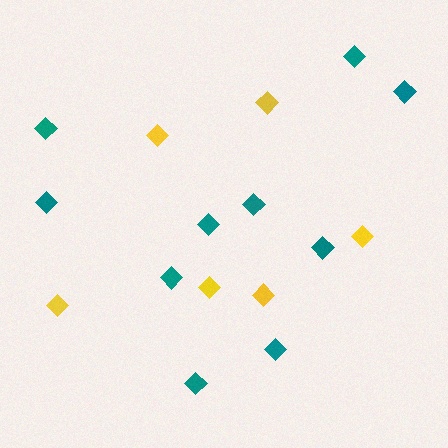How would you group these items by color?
There are 2 groups: one group of yellow diamonds (6) and one group of teal diamonds (10).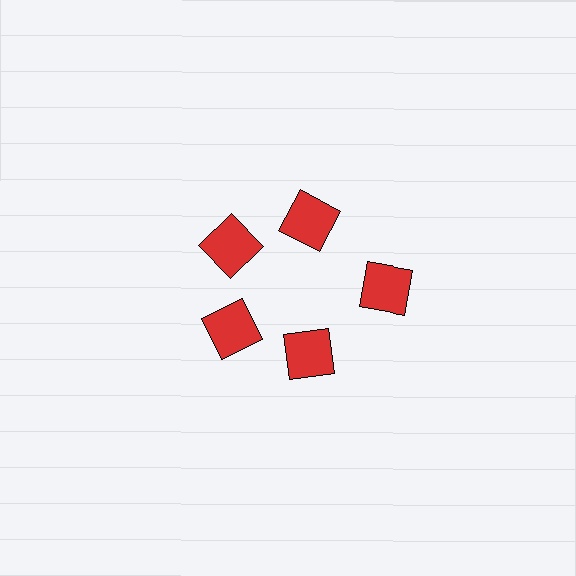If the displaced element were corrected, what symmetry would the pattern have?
It would have 5-fold rotational symmetry — the pattern would map onto itself every 72 degrees.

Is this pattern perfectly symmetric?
No. The 5 red squares are arranged in a ring, but one element near the 3 o'clock position is pushed outward from the center, breaking the 5-fold rotational symmetry.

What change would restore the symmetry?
The symmetry would be restored by moving it inward, back onto the ring so that all 5 squares sit at equal angles and equal distance from the center.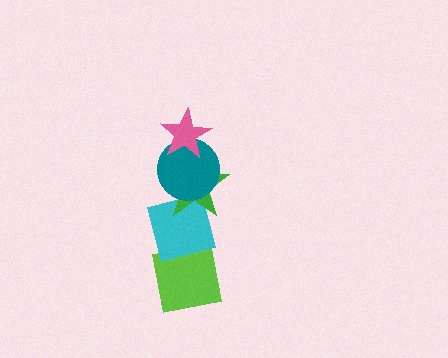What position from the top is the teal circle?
The teal circle is 2nd from the top.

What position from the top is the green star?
The green star is 3rd from the top.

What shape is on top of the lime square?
The cyan square is on top of the lime square.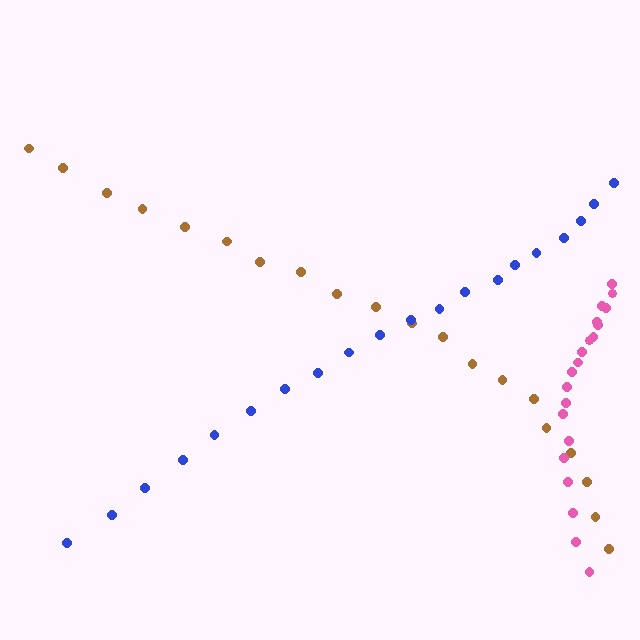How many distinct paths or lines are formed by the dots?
There are 3 distinct paths.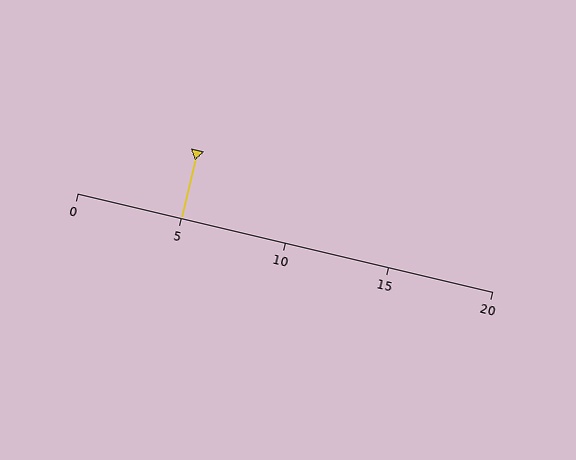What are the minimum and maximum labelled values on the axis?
The axis runs from 0 to 20.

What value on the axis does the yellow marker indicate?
The marker indicates approximately 5.